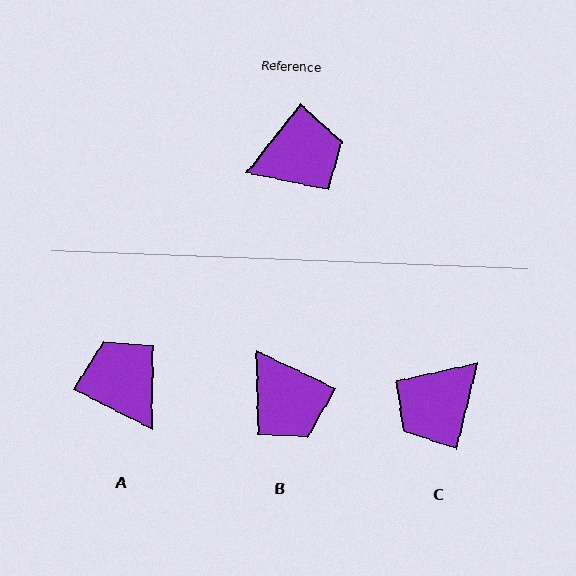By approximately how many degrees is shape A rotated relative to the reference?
Approximately 101 degrees counter-clockwise.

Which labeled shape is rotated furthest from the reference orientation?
C, about 156 degrees away.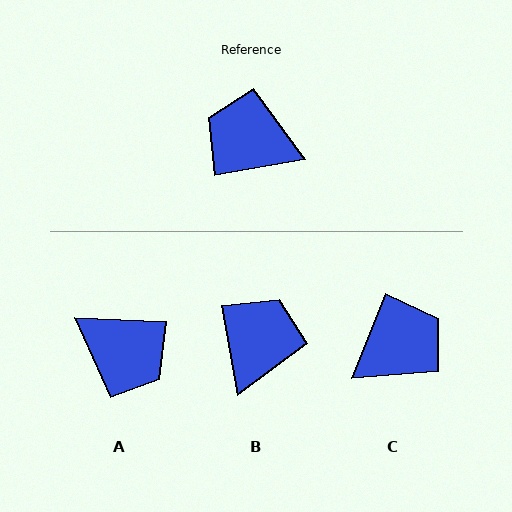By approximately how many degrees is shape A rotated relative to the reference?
Approximately 168 degrees counter-clockwise.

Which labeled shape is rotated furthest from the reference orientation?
A, about 168 degrees away.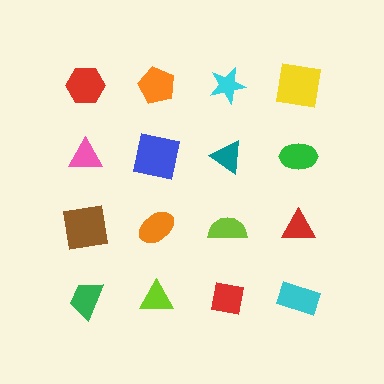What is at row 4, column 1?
A green trapezoid.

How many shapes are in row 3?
4 shapes.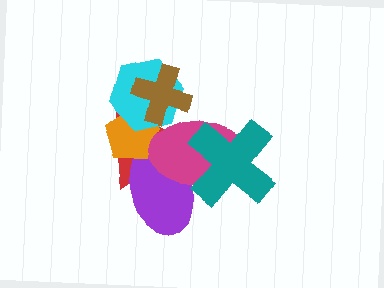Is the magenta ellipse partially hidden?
Yes, it is partially covered by another shape.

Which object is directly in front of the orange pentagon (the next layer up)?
The cyan hexagon is directly in front of the orange pentagon.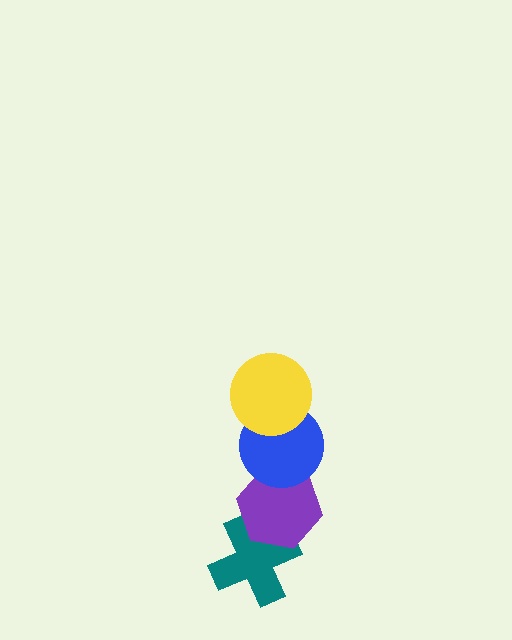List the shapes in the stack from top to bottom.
From top to bottom: the yellow circle, the blue circle, the purple hexagon, the teal cross.